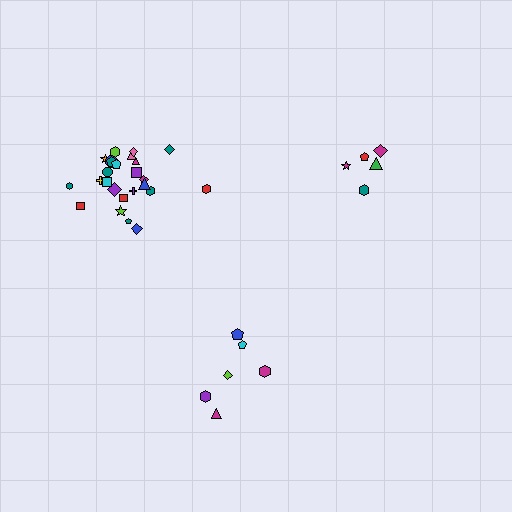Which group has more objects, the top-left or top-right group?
The top-left group.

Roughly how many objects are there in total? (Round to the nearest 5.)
Roughly 35 objects in total.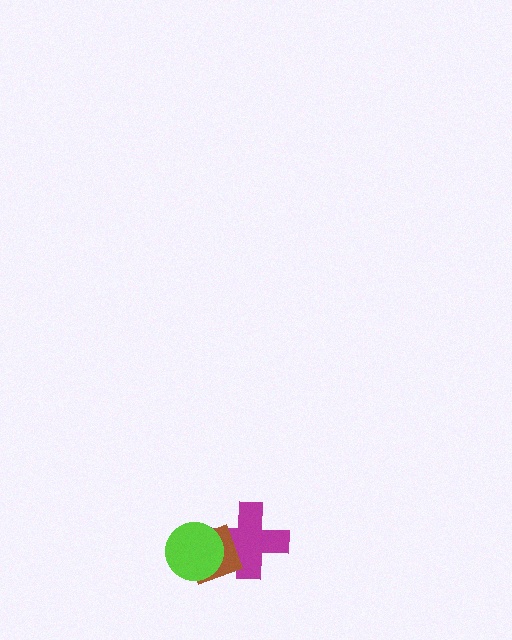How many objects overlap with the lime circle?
2 objects overlap with the lime circle.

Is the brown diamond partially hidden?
Yes, it is partially covered by another shape.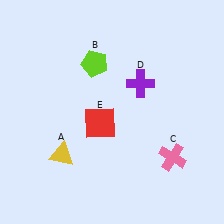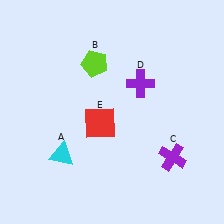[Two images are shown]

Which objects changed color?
A changed from yellow to cyan. C changed from pink to purple.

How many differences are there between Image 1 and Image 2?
There are 2 differences between the two images.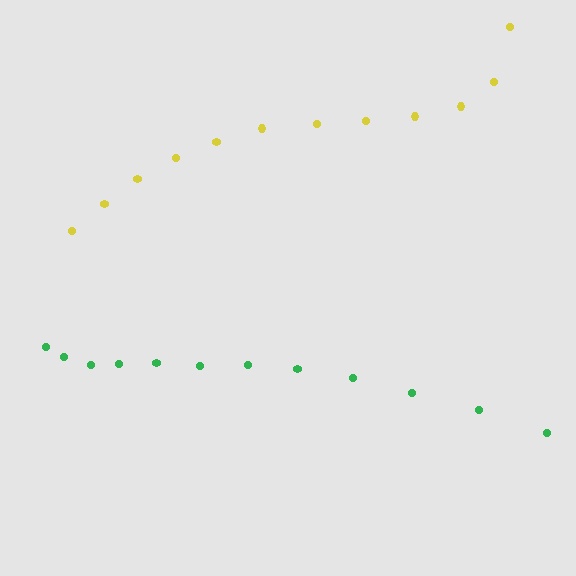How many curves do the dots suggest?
There are 2 distinct paths.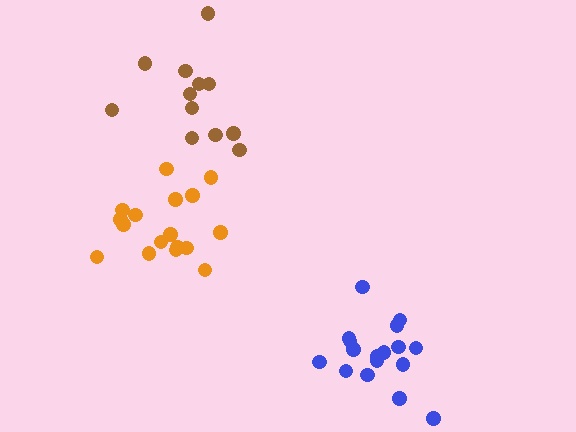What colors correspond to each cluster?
The clusters are colored: orange, blue, brown.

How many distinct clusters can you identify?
There are 3 distinct clusters.